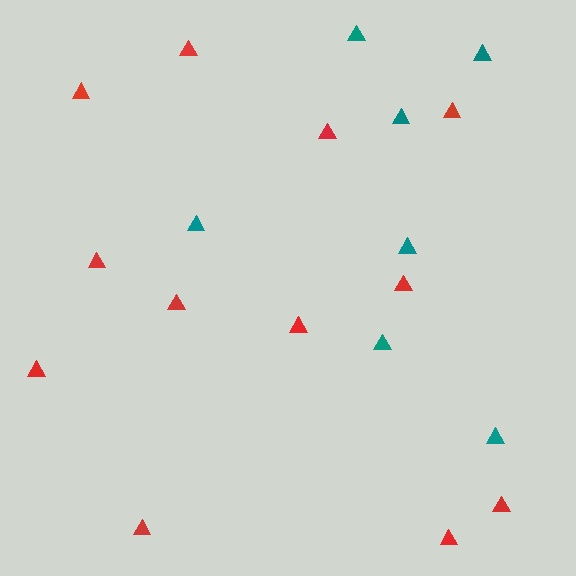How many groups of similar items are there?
There are 2 groups: one group of red triangles (12) and one group of teal triangles (7).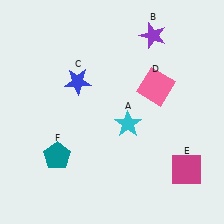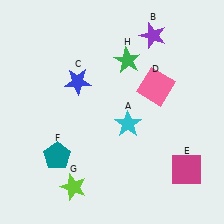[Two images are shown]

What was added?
A lime star (G), a green star (H) were added in Image 2.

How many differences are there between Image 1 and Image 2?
There are 2 differences between the two images.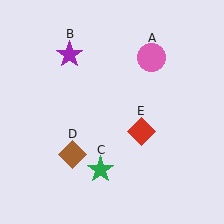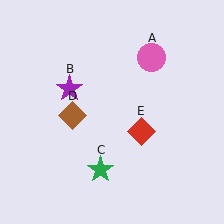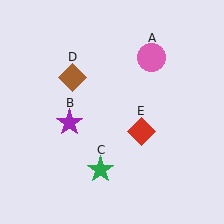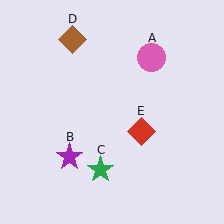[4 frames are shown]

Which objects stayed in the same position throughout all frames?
Pink circle (object A) and green star (object C) and red diamond (object E) remained stationary.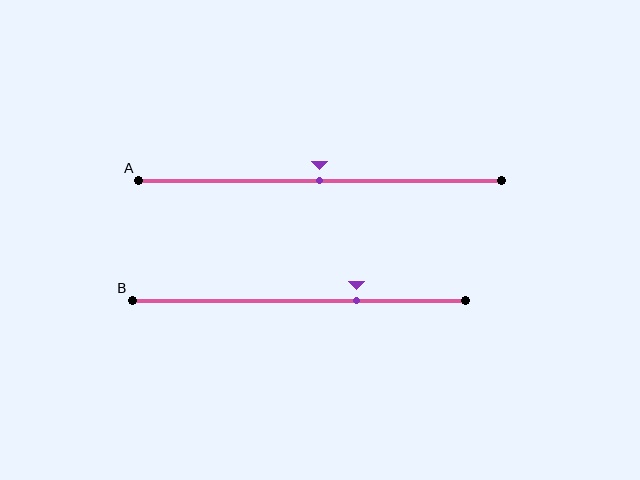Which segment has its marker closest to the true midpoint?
Segment A has its marker closest to the true midpoint.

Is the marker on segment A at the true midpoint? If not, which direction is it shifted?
Yes, the marker on segment A is at the true midpoint.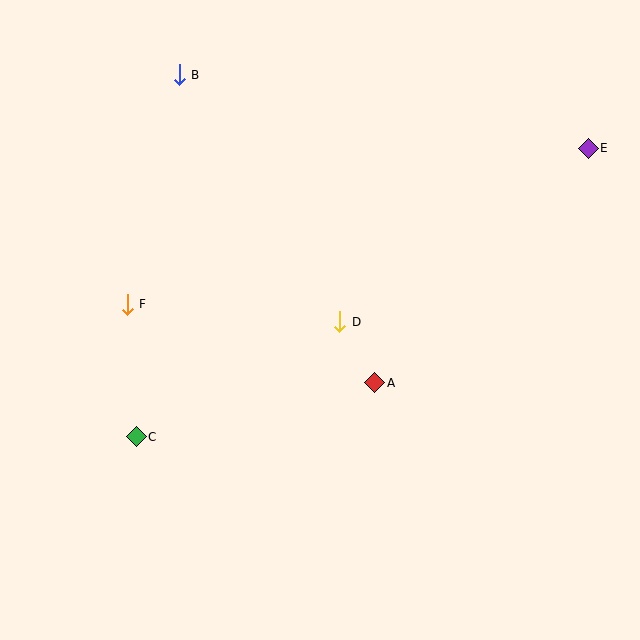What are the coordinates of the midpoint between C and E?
The midpoint between C and E is at (362, 292).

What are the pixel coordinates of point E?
Point E is at (588, 148).